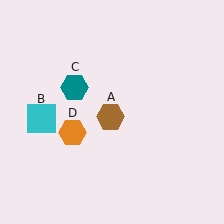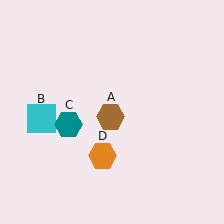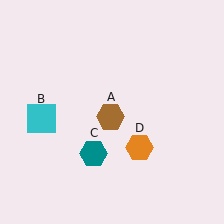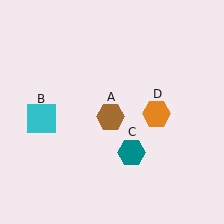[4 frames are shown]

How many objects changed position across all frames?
2 objects changed position: teal hexagon (object C), orange hexagon (object D).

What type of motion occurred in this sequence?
The teal hexagon (object C), orange hexagon (object D) rotated counterclockwise around the center of the scene.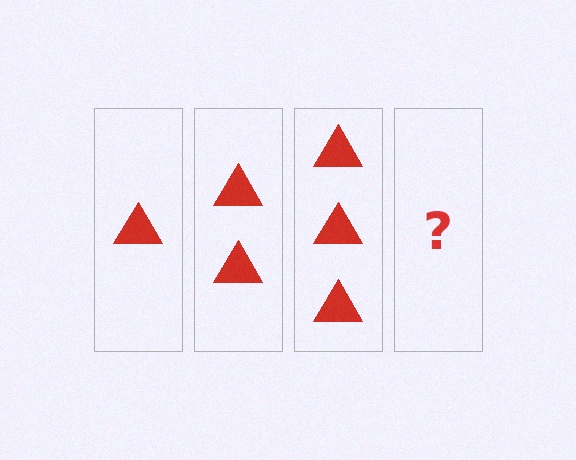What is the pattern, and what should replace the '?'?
The pattern is that each step adds one more triangle. The '?' should be 4 triangles.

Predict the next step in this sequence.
The next step is 4 triangles.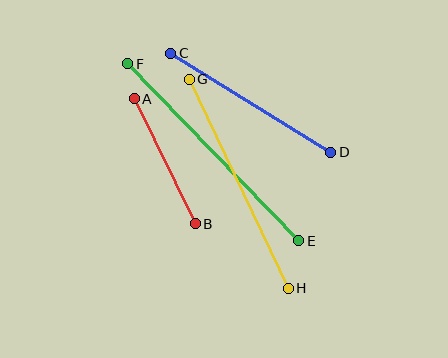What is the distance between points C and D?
The distance is approximately 188 pixels.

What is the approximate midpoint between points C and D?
The midpoint is at approximately (251, 103) pixels.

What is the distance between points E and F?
The distance is approximately 246 pixels.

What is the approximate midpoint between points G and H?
The midpoint is at approximately (239, 184) pixels.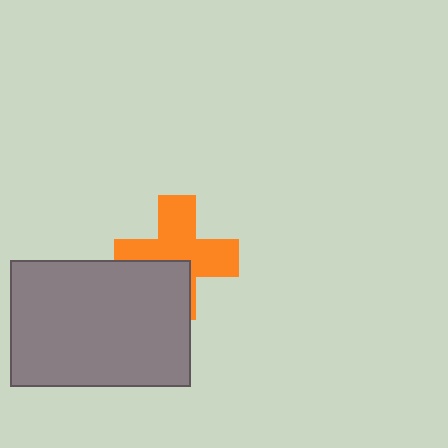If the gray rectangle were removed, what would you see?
You would see the complete orange cross.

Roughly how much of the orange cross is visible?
About half of it is visible (roughly 65%).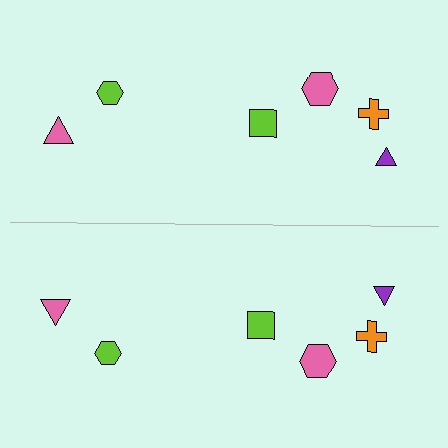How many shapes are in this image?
There are 12 shapes in this image.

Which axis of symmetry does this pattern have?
The pattern has a horizontal axis of symmetry running through the center of the image.